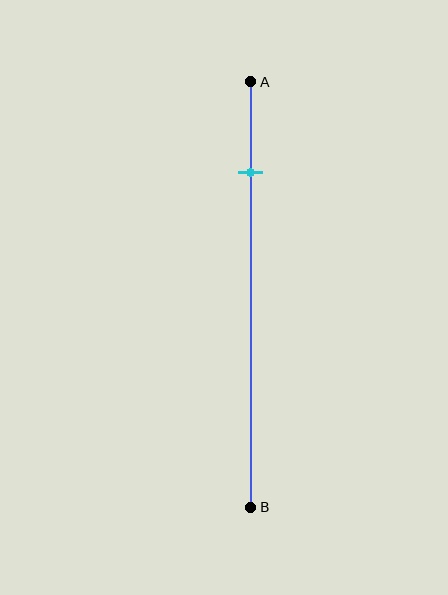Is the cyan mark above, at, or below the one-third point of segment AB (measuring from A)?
The cyan mark is above the one-third point of segment AB.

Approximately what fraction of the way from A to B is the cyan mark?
The cyan mark is approximately 20% of the way from A to B.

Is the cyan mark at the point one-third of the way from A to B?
No, the mark is at about 20% from A, not at the 33% one-third point.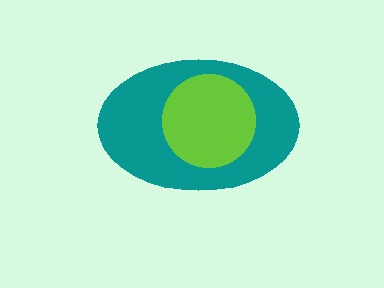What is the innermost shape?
The lime circle.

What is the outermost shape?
The teal ellipse.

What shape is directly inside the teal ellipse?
The lime circle.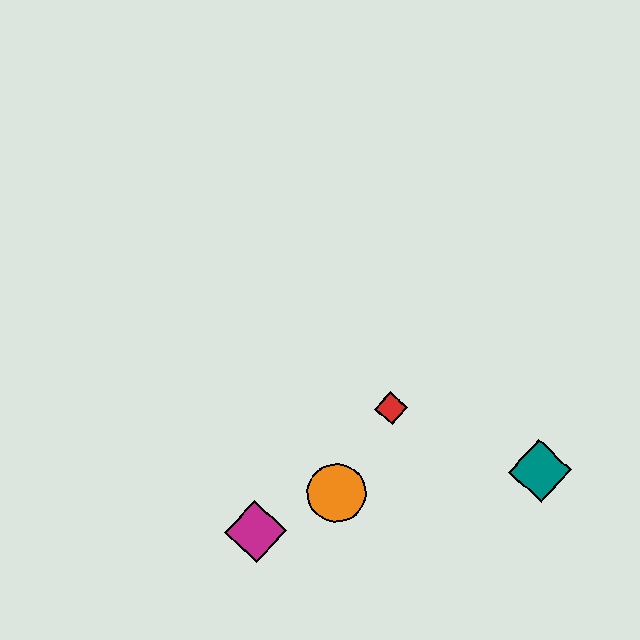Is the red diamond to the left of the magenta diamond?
No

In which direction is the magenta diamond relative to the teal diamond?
The magenta diamond is to the left of the teal diamond.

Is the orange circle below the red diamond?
Yes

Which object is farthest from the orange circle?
The teal diamond is farthest from the orange circle.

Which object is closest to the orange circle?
The magenta diamond is closest to the orange circle.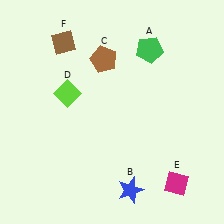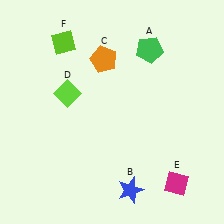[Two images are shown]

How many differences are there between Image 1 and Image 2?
There are 2 differences between the two images.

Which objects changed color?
C changed from brown to orange. F changed from brown to lime.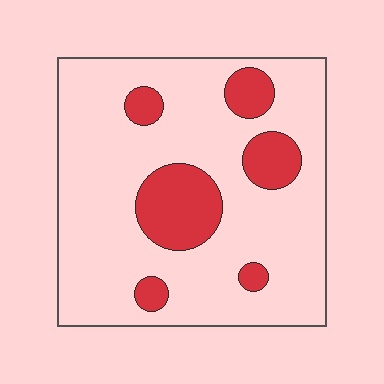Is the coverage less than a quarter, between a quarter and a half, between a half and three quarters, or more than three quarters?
Less than a quarter.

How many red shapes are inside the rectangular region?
6.